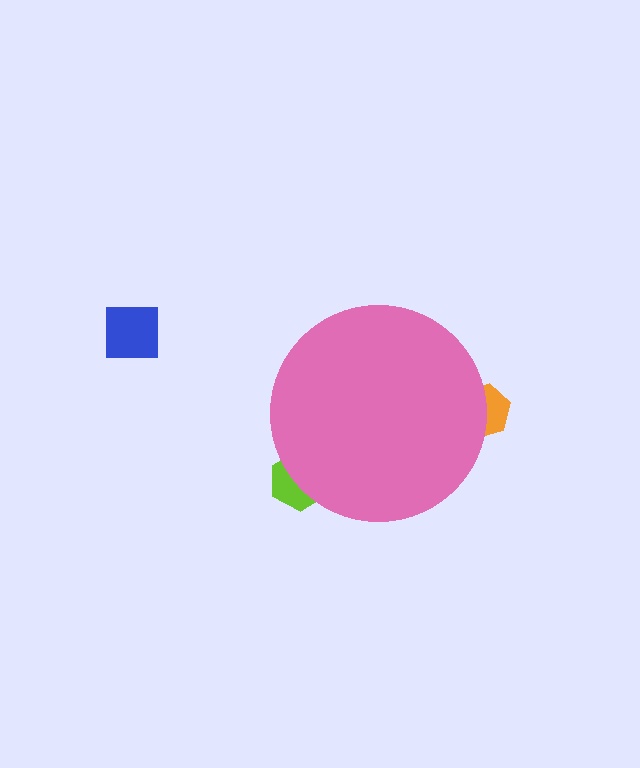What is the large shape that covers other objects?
A pink circle.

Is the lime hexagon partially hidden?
Yes, the lime hexagon is partially hidden behind the pink circle.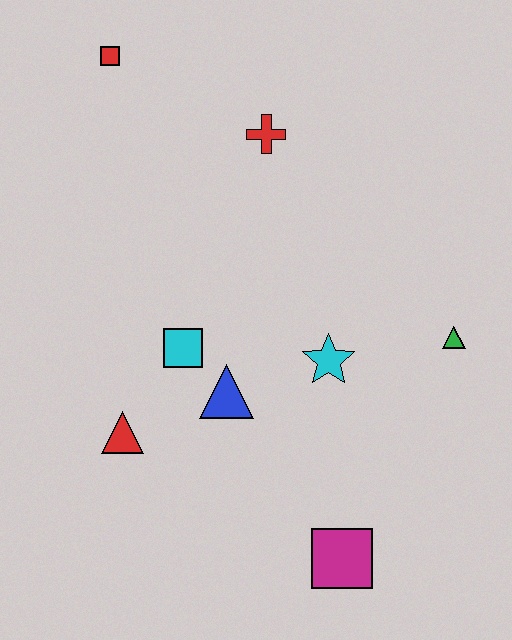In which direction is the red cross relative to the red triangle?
The red cross is above the red triangle.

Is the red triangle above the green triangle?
No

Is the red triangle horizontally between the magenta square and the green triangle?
No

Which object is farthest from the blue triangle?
The red square is farthest from the blue triangle.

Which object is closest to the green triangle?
The cyan star is closest to the green triangle.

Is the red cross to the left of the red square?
No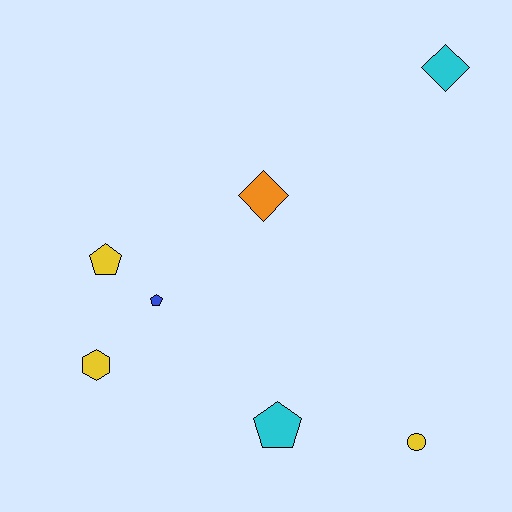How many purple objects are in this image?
There are no purple objects.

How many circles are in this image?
There is 1 circle.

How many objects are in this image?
There are 7 objects.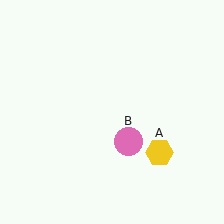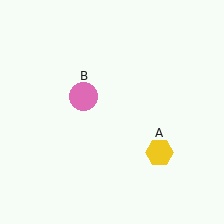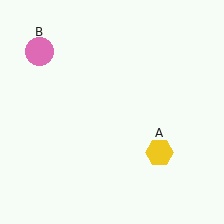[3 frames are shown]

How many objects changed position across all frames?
1 object changed position: pink circle (object B).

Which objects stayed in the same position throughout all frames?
Yellow hexagon (object A) remained stationary.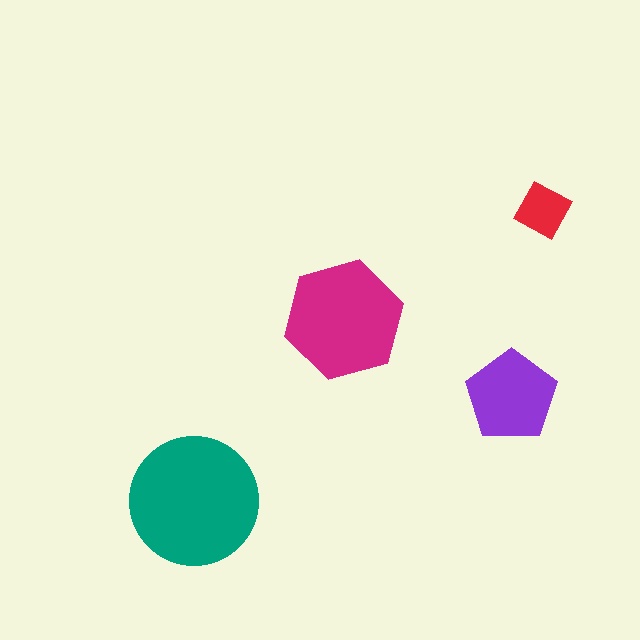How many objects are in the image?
There are 4 objects in the image.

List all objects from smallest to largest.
The red diamond, the purple pentagon, the magenta hexagon, the teal circle.